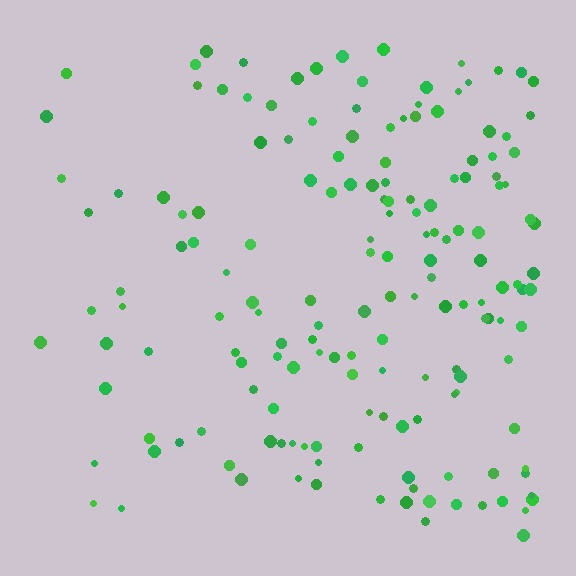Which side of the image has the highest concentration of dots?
The right.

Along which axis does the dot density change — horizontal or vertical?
Horizontal.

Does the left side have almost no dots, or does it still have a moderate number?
Still a moderate number, just noticeably fewer than the right.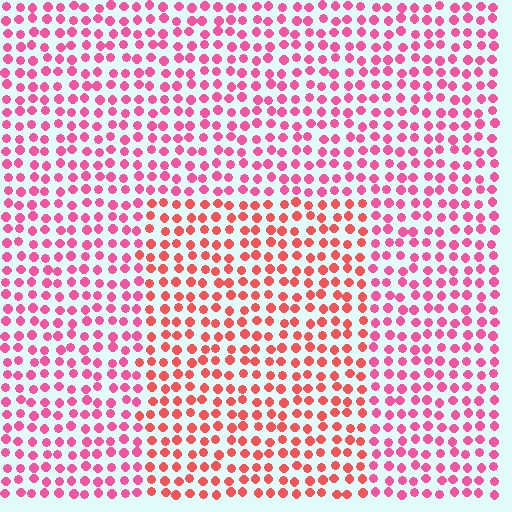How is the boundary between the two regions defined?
The boundary is defined purely by a slight shift in hue (about 28 degrees). Spacing, size, and orientation are identical on both sides.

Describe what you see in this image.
The image is filled with small pink elements in a uniform arrangement. A rectangle-shaped region is visible where the elements are tinted to a slightly different hue, forming a subtle color boundary.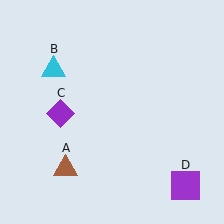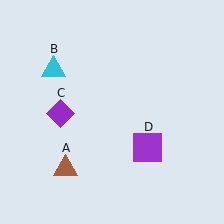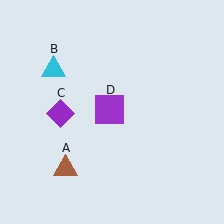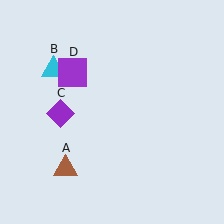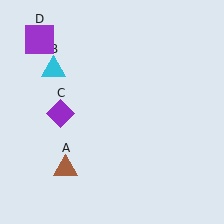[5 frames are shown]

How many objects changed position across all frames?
1 object changed position: purple square (object D).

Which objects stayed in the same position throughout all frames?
Brown triangle (object A) and cyan triangle (object B) and purple diamond (object C) remained stationary.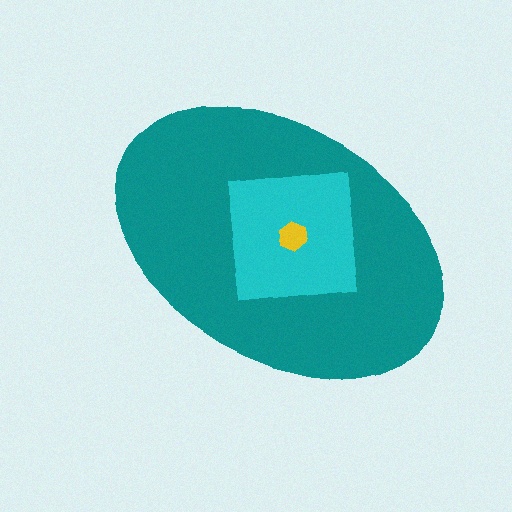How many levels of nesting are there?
3.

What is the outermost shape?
The teal ellipse.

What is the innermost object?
The yellow hexagon.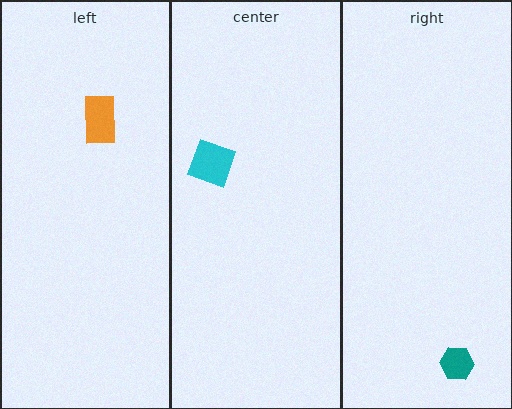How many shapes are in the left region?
1.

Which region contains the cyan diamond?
The center region.